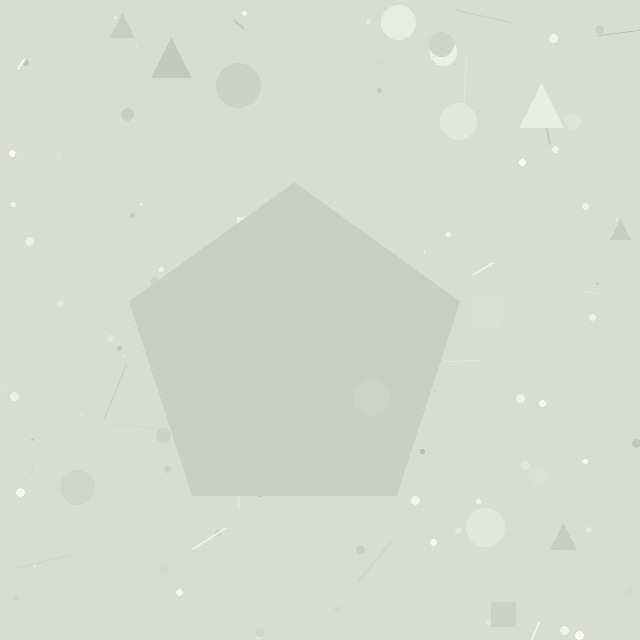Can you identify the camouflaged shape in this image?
The camouflaged shape is a pentagon.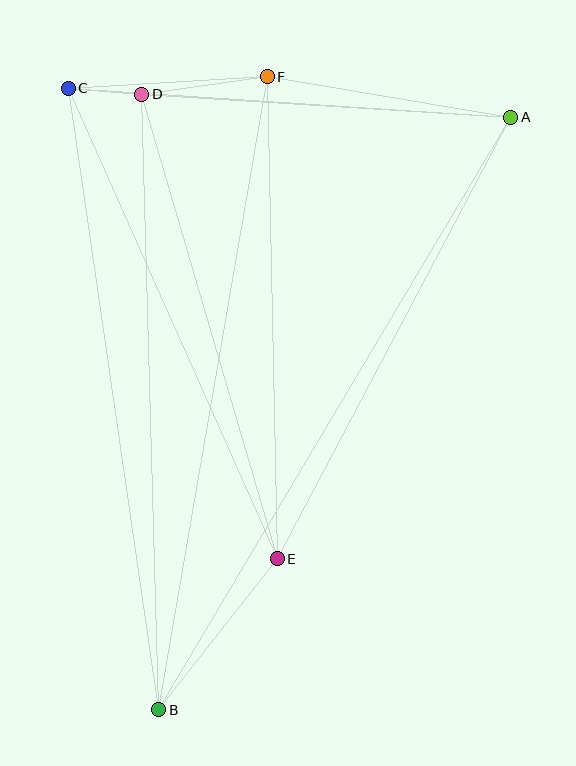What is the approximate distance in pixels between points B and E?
The distance between B and E is approximately 192 pixels.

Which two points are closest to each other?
Points C and D are closest to each other.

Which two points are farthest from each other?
Points A and B are farthest from each other.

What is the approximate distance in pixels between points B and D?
The distance between B and D is approximately 616 pixels.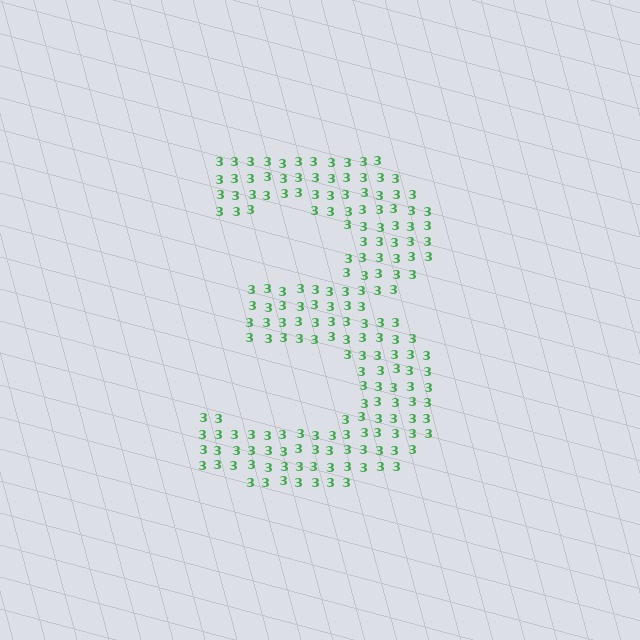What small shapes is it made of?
It is made of small digit 3's.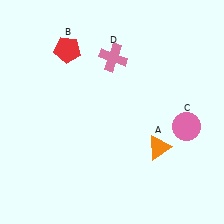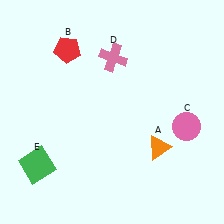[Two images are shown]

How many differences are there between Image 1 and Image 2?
There is 1 difference between the two images.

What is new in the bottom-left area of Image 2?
A green square (E) was added in the bottom-left area of Image 2.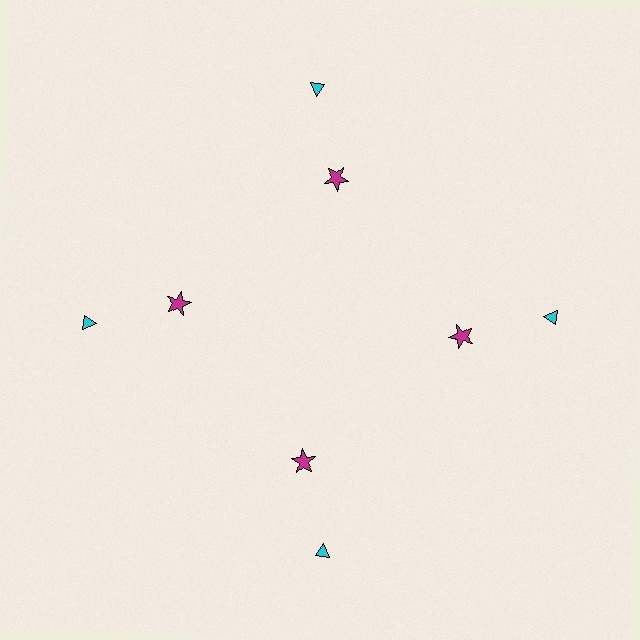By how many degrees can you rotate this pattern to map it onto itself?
The pattern maps onto itself every 90 degrees of rotation.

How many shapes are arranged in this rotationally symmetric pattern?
There are 8 shapes, arranged in 4 groups of 2.